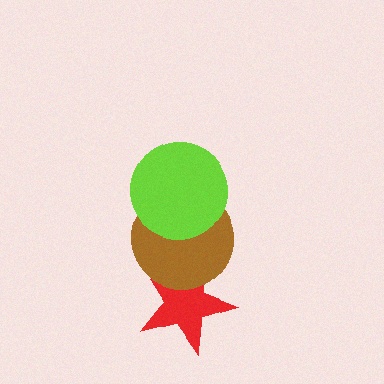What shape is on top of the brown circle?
The lime circle is on top of the brown circle.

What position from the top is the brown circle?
The brown circle is 2nd from the top.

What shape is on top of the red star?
The brown circle is on top of the red star.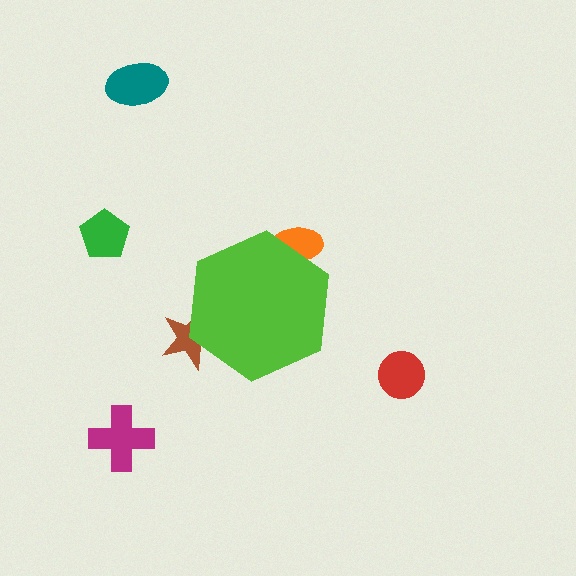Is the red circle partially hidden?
No, the red circle is fully visible.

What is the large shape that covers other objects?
A lime hexagon.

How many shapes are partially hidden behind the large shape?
2 shapes are partially hidden.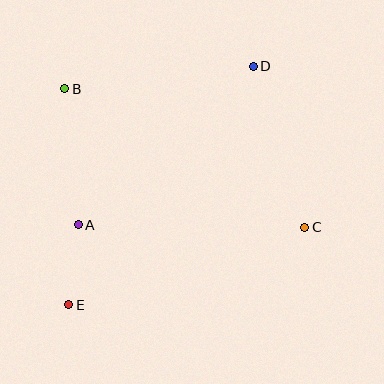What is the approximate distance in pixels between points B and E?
The distance between B and E is approximately 216 pixels.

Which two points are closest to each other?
Points A and E are closest to each other.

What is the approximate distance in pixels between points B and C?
The distance between B and C is approximately 277 pixels.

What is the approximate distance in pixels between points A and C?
The distance between A and C is approximately 226 pixels.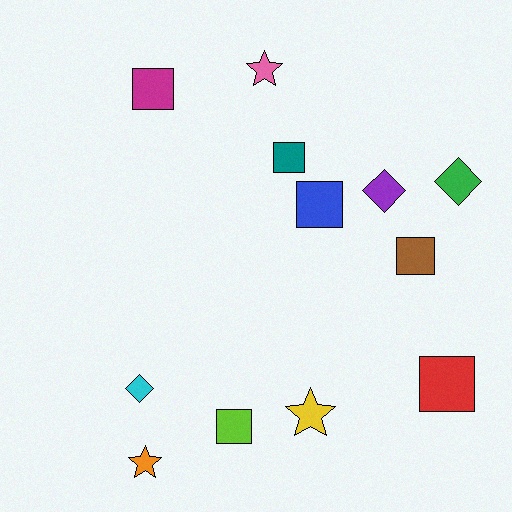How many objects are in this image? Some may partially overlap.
There are 12 objects.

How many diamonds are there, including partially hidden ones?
There are 3 diamonds.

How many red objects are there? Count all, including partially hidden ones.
There is 1 red object.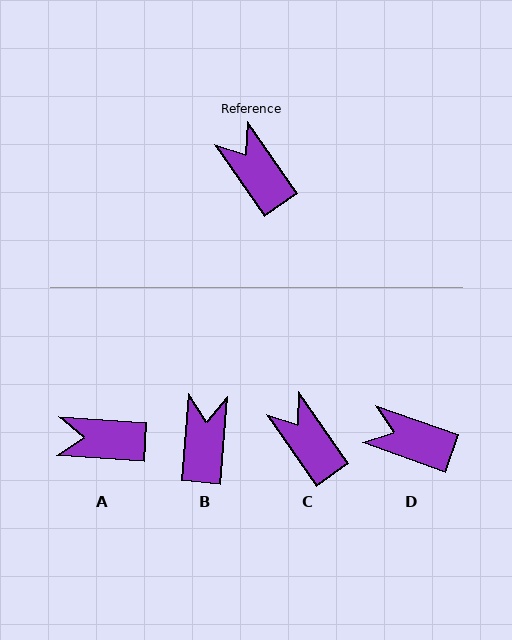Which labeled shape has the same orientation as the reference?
C.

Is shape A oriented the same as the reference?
No, it is off by about 51 degrees.